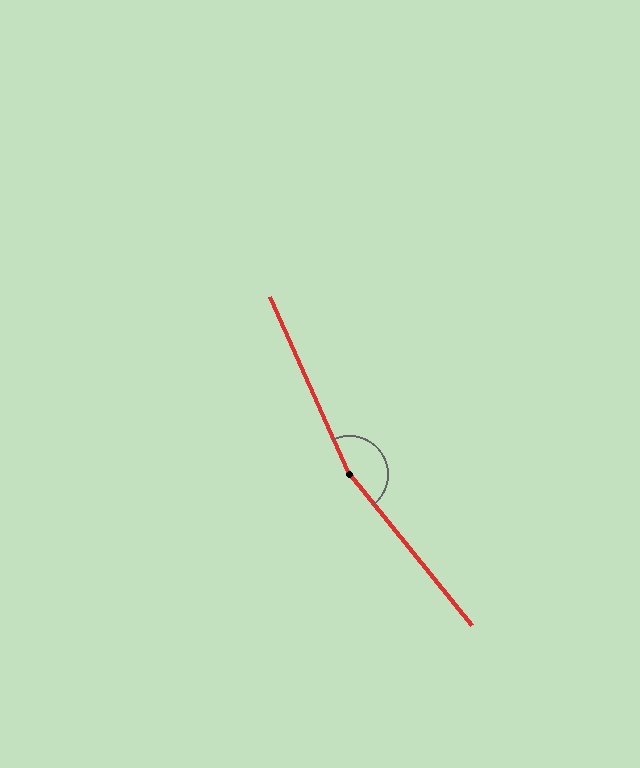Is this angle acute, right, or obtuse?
It is obtuse.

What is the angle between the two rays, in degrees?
Approximately 165 degrees.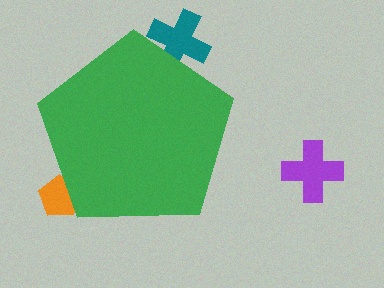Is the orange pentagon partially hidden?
Yes, the orange pentagon is partially hidden behind the green pentagon.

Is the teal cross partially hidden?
Yes, the teal cross is partially hidden behind the green pentagon.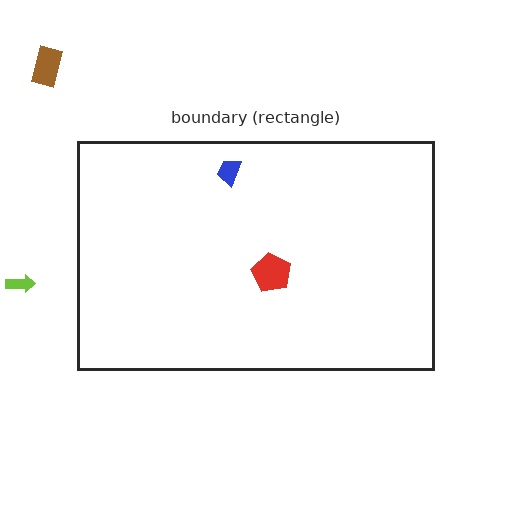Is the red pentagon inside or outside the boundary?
Inside.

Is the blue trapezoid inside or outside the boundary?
Inside.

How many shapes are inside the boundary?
2 inside, 2 outside.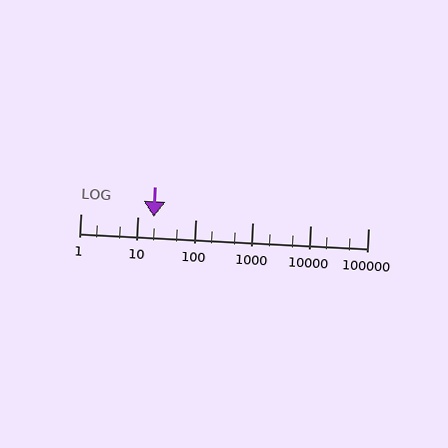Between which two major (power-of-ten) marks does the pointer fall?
The pointer is between 10 and 100.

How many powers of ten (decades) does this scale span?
The scale spans 5 decades, from 1 to 100000.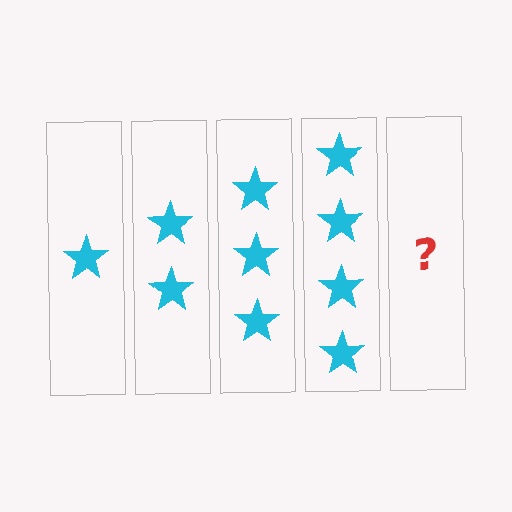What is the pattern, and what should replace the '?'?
The pattern is that each step adds one more star. The '?' should be 5 stars.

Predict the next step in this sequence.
The next step is 5 stars.